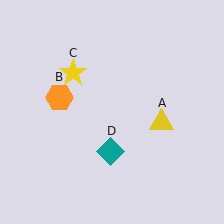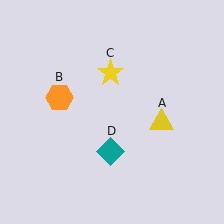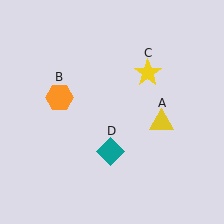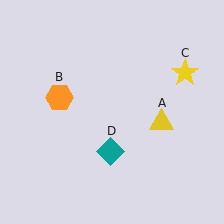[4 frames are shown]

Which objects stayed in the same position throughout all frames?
Yellow triangle (object A) and orange hexagon (object B) and teal diamond (object D) remained stationary.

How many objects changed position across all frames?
1 object changed position: yellow star (object C).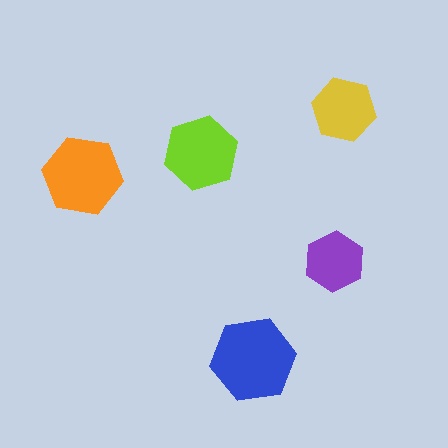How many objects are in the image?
There are 5 objects in the image.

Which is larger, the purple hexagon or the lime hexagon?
The lime one.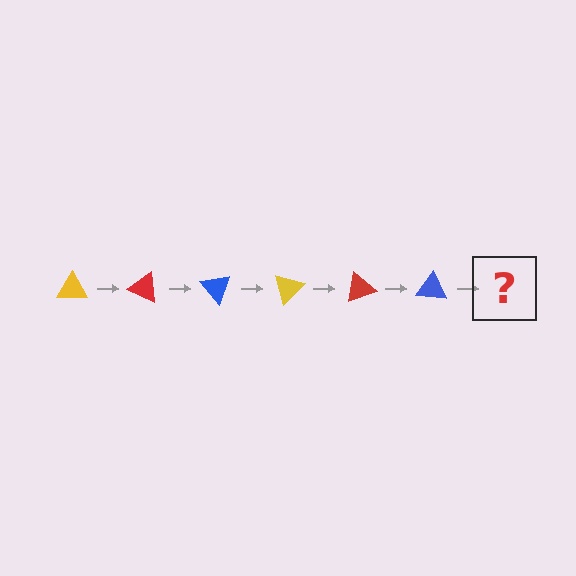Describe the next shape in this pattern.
It should be a yellow triangle, rotated 150 degrees from the start.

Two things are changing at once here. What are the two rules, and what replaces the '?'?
The two rules are that it rotates 25 degrees each step and the color cycles through yellow, red, and blue. The '?' should be a yellow triangle, rotated 150 degrees from the start.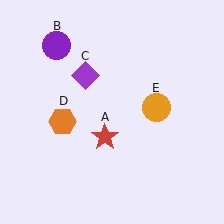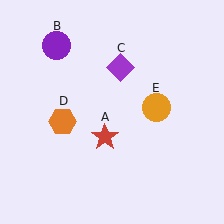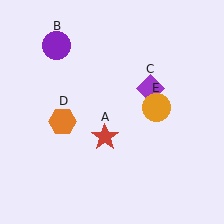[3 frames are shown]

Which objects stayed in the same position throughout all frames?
Red star (object A) and purple circle (object B) and orange hexagon (object D) and orange circle (object E) remained stationary.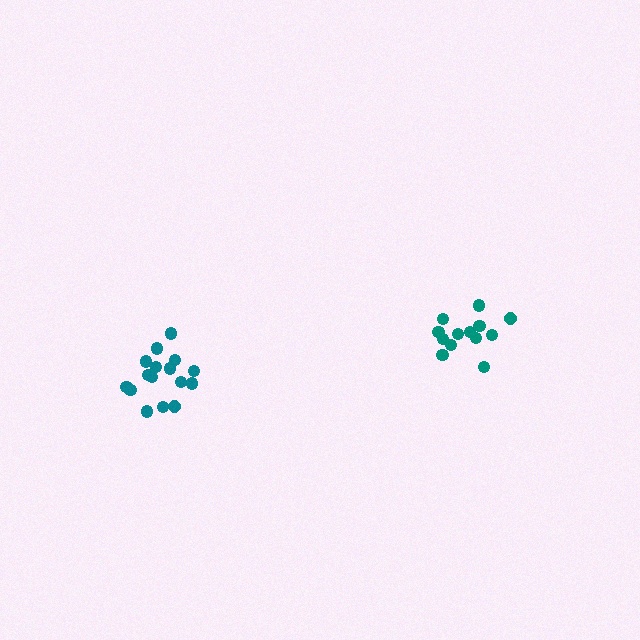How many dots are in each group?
Group 1: 16 dots, Group 2: 13 dots (29 total).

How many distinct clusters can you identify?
There are 2 distinct clusters.